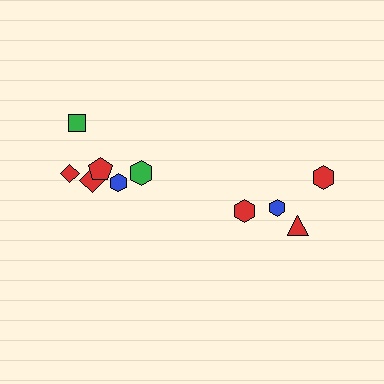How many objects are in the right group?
There are 4 objects.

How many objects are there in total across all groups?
There are 10 objects.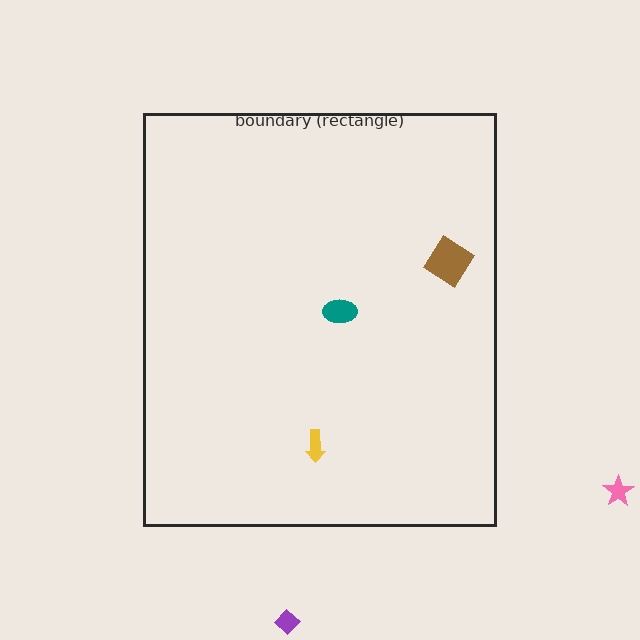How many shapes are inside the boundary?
3 inside, 2 outside.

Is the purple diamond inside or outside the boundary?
Outside.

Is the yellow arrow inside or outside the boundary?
Inside.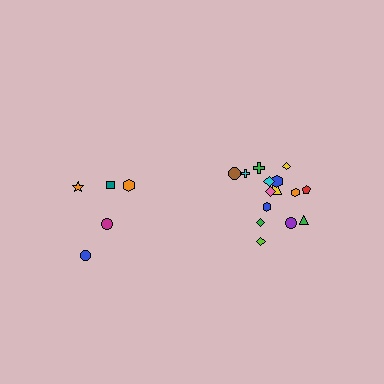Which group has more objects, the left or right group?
The right group.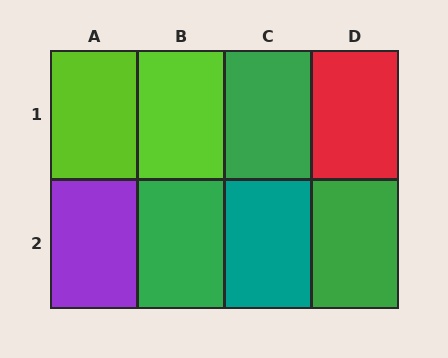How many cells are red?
1 cell is red.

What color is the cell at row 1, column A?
Lime.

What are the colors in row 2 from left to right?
Purple, green, teal, green.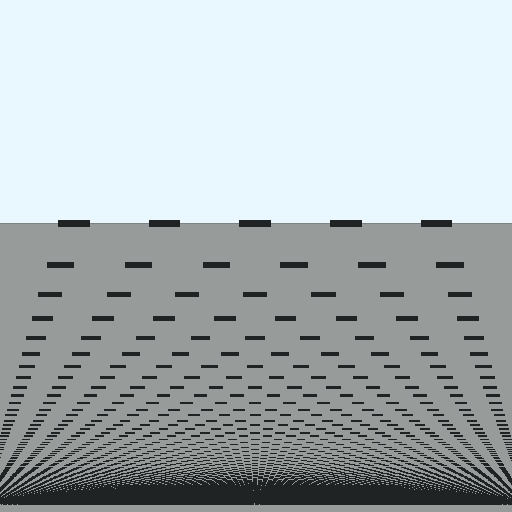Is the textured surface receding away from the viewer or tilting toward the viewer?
The surface appears to tilt toward the viewer. Texture elements get larger and sparser toward the top.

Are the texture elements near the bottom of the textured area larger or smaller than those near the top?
Smaller. The gradient is inverted — elements near the bottom are smaller and denser.